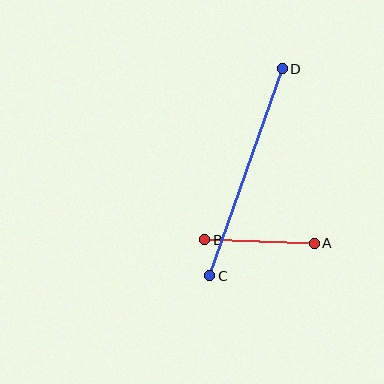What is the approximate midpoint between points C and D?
The midpoint is at approximately (246, 172) pixels.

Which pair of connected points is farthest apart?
Points C and D are farthest apart.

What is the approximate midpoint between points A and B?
The midpoint is at approximately (259, 241) pixels.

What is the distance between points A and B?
The distance is approximately 110 pixels.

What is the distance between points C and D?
The distance is approximately 219 pixels.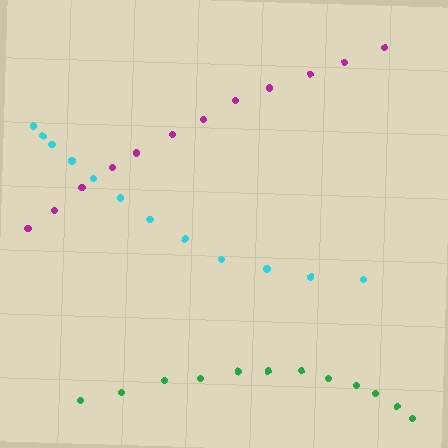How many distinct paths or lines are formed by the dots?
There are 3 distinct paths.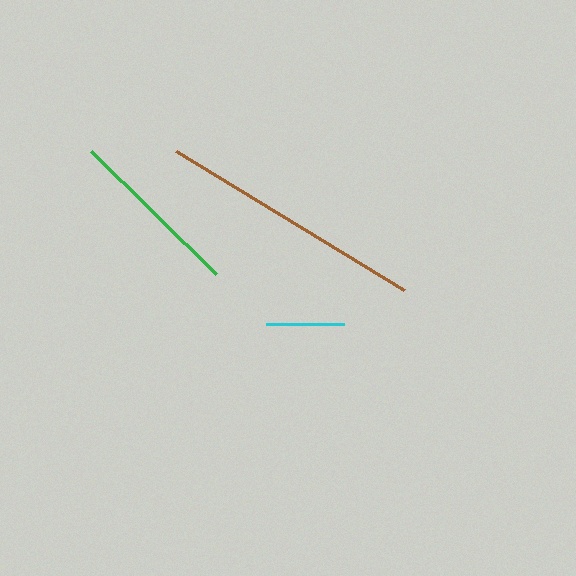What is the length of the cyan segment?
The cyan segment is approximately 78 pixels long.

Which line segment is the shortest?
The cyan line is the shortest at approximately 78 pixels.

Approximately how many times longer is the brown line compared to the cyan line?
The brown line is approximately 3.4 times the length of the cyan line.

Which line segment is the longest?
The brown line is the longest at approximately 267 pixels.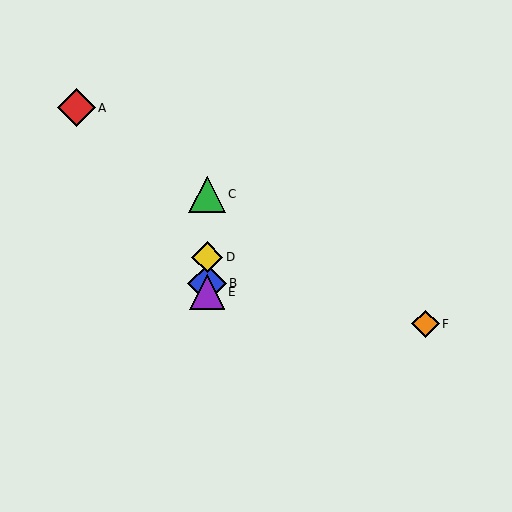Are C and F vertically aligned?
No, C is at x≈207 and F is at x≈425.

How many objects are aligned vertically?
4 objects (B, C, D, E) are aligned vertically.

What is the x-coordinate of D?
Object D is at x≈207.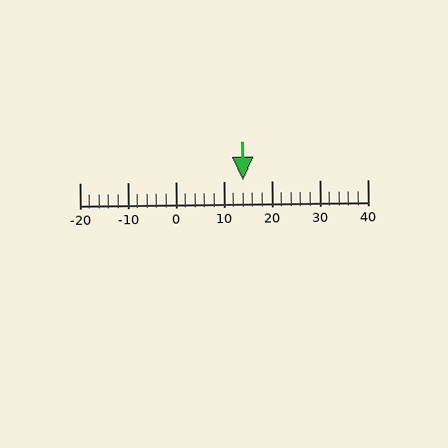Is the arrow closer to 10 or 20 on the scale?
The arrow is closer to 10.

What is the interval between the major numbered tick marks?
The major tick marks are spaced 10 units apart.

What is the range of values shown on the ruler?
The ruler shows values from -20 to 40.